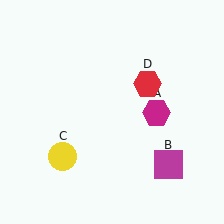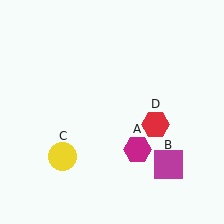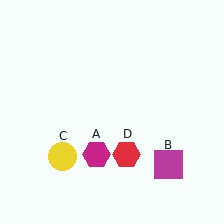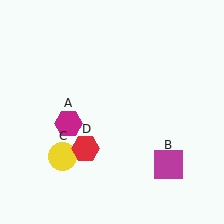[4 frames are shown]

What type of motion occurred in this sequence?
The magenta hexagon (object A), red hexagon (object D) rotated clockwise around the center of the scene.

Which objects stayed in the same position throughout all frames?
Magenta square (object B) and yellow circle (object C) remained stationary.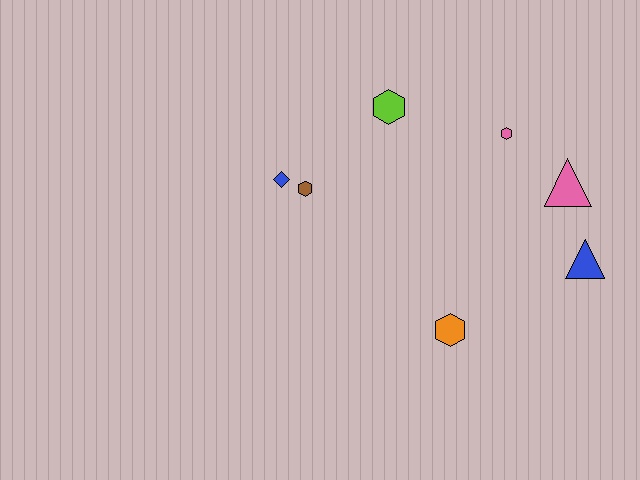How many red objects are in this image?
There are no red objects.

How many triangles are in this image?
There are 2 triangles.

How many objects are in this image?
There are 7 objects.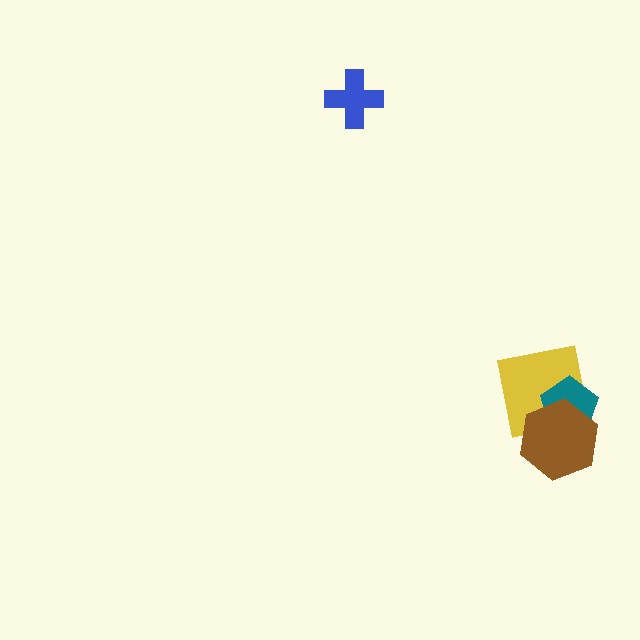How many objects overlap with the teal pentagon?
2 objects overlap with the teal pentagon.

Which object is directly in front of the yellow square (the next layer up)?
The teal pentagon is directly in front of the yellow square.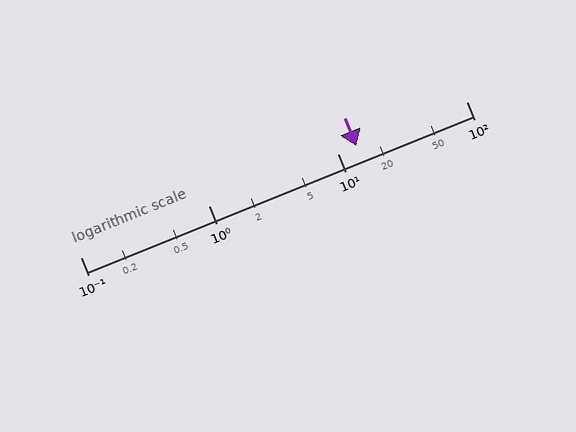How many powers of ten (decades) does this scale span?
The scale spans 3 decades, from 0.1 to 100.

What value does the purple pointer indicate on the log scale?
The pointer indicates approximately 14.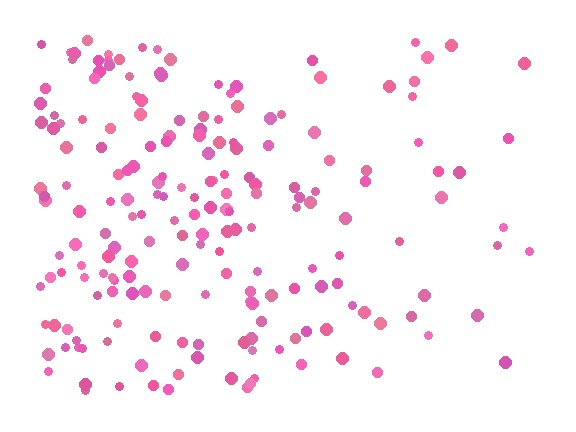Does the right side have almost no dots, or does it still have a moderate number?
Still a moderate number, just noticeably fewer than the left.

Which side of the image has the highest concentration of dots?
The left.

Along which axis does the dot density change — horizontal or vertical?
Horizontal.